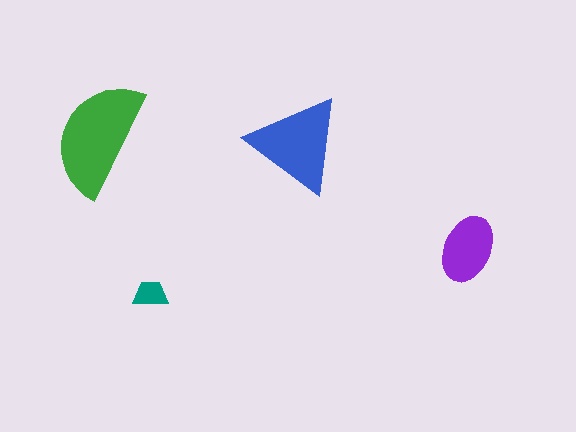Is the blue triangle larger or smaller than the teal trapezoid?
Larger.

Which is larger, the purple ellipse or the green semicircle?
The green semicircle.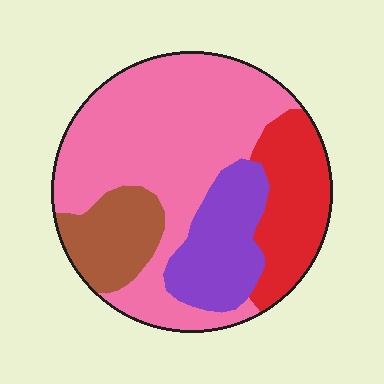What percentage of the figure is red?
Red takes up about one sixth (1/6) of the figure.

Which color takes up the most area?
Pink, at roughly 50%.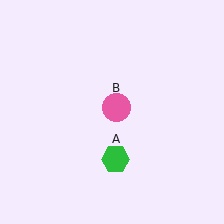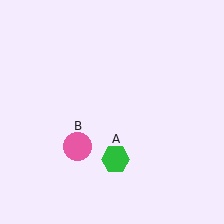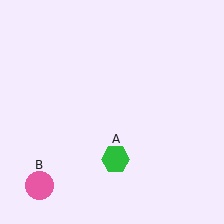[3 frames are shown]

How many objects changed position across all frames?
1 object changed position: pink circle (object B).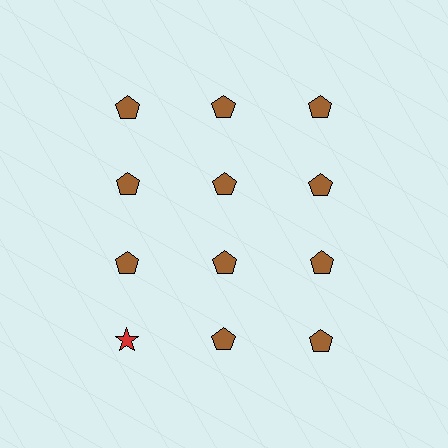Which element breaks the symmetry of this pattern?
The red star in the fourth row, leftmost column breaks the symmetry. All other shapes are brown pentagons.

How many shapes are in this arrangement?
There are 12 shapes arranged in a grid pattern.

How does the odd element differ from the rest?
It differs in both color (red instead of brown) and shape (star instead of pentagon).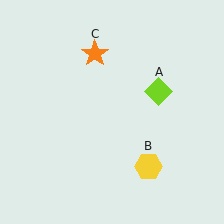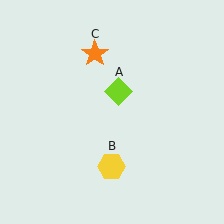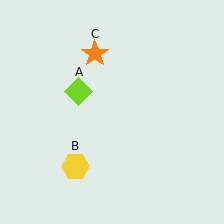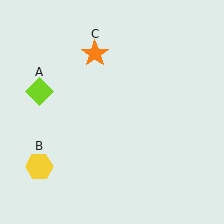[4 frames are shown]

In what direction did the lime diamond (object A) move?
The lime diamond (object A) moved left.